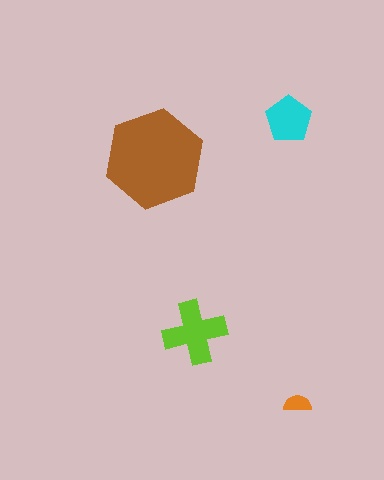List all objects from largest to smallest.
The brown hexagon, the lime cross, the cyan pentagon, the orange semicircle.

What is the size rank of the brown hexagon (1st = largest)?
1st.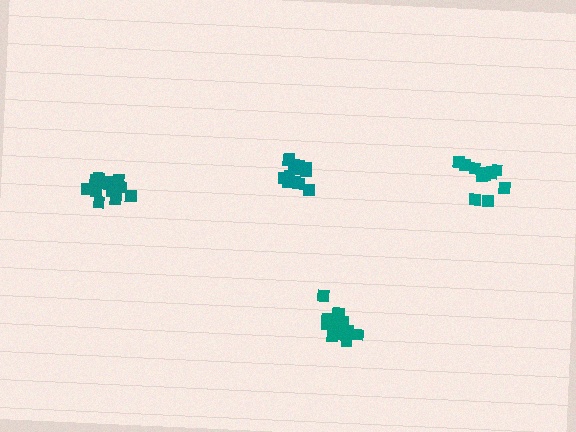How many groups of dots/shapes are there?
There are 4 groups.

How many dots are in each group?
Group 1: 15 dots, Group 2: 12 dots, Group 3: 17 dots, Group 4: 12 dots (56 total).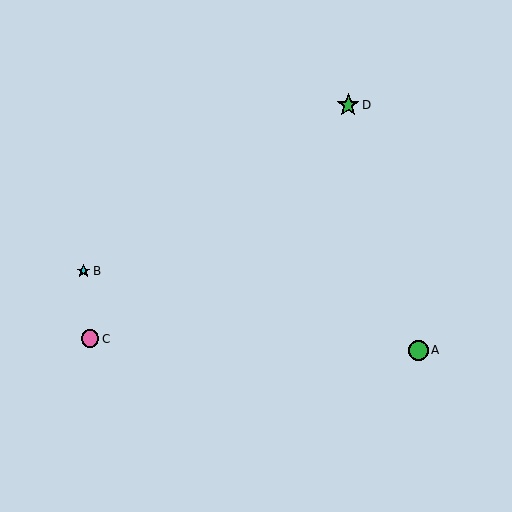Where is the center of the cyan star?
The center of the cyan star is at (83, 271).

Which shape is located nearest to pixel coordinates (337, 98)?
The green star (labeled D) at (348, 105) is nearest to that location.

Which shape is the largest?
The green star (labeled D) is the largest.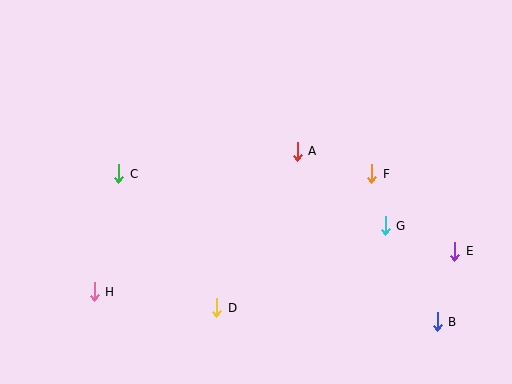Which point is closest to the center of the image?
Point A at (297, 151) is closest to the center.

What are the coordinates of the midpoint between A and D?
The midpoint between A and D is at (257, 230).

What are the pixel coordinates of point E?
Point E is at (455, 251).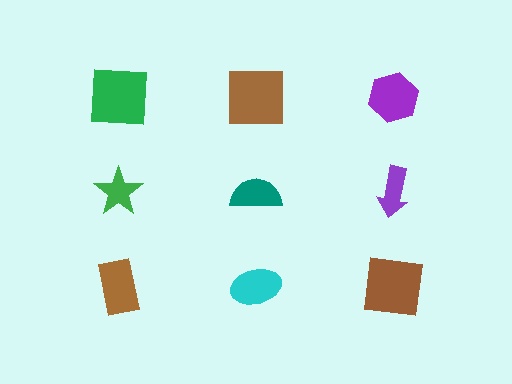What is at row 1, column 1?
A green square.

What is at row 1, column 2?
A brown square.